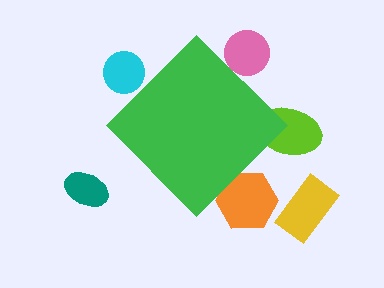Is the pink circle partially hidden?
Yes, the pink circle is partially hidden behind the green diamond.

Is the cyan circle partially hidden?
Yes, the cyan circle is partially hidden behind the green diamond.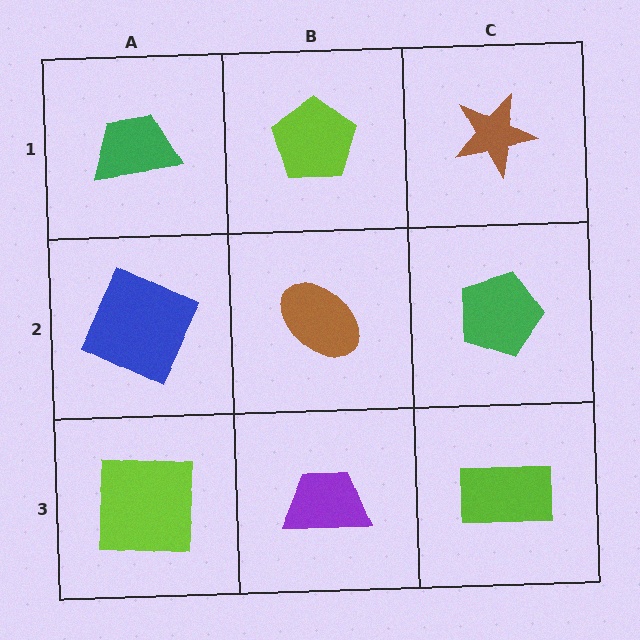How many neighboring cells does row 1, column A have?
2.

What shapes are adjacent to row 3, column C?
A green pentagon (row 2, column C), a purple trapezoid (row 3, column B).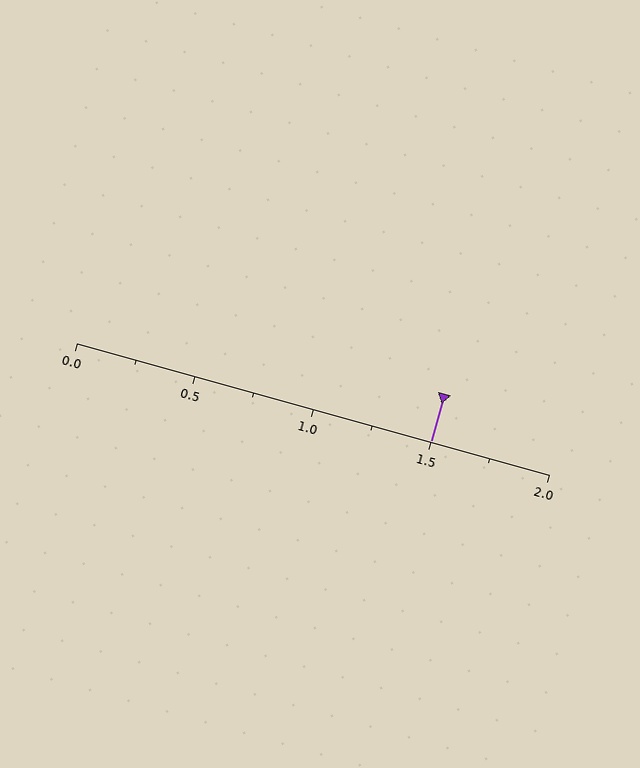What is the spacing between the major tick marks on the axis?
The major ticks are spaced 0.5 apart.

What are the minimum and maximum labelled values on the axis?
The axis runs from 0.0 to 2.0.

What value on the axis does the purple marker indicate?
The marker indicates approximately 1.5.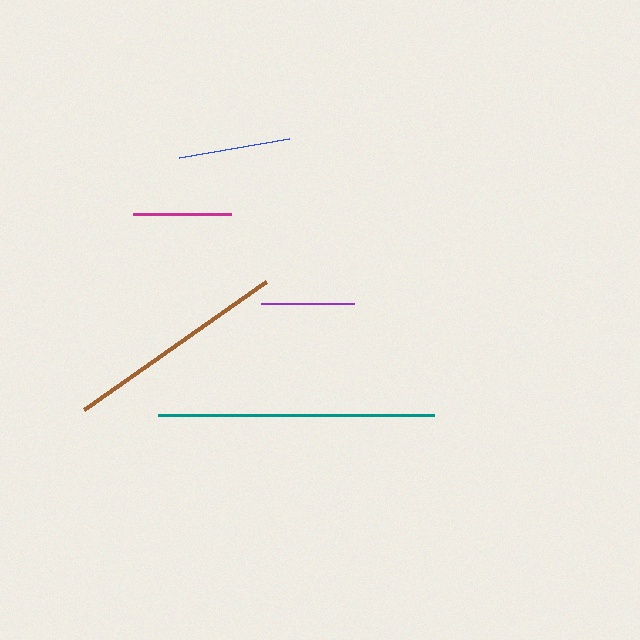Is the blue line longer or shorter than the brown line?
The brown line is longer than the blue line.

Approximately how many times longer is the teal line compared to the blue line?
The teal line is approximately 2.5 times the length of the blue line.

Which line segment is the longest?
The teal line is the longest at approximately 276 pixels.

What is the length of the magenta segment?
The magenta segment is approximately 99 pixels long.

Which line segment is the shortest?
The purple line is the shortest at approximately 93 pixels.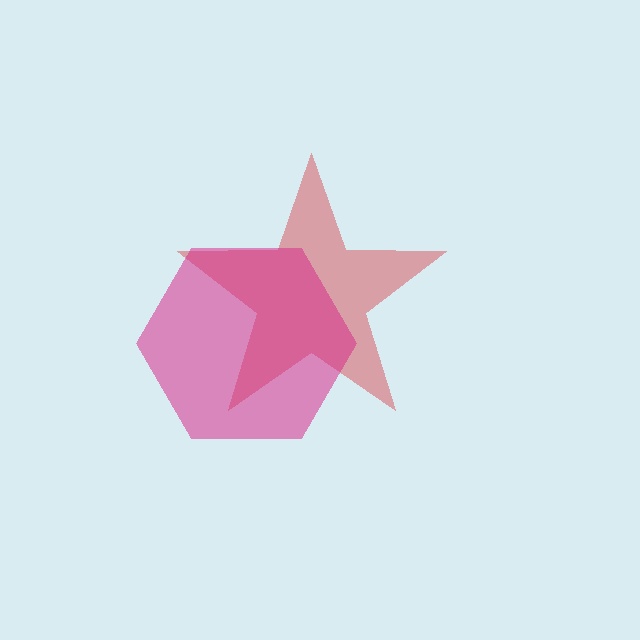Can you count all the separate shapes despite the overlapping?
Yes, there are 2 separate shapes.